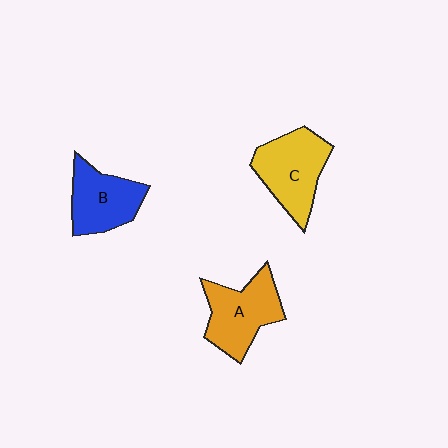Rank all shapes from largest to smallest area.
From largest to smallest: C (yellow), A (orange), B (blue).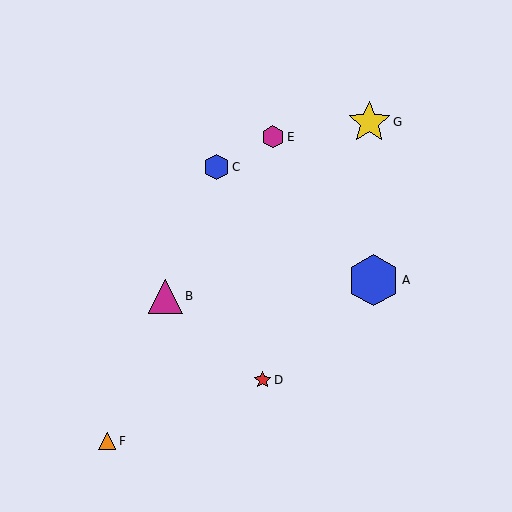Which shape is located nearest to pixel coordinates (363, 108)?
The yellow star (labeled G) at (369, 122) is nearest to that location.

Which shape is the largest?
The blue hexagon (labeled A) is the largest.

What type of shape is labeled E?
Shape E is a magenta hexagon.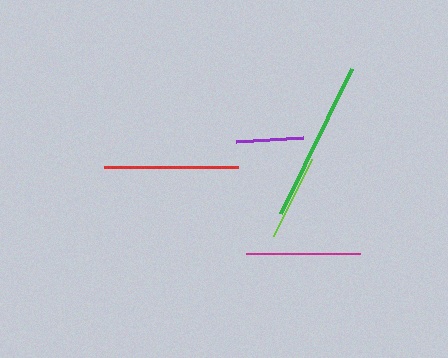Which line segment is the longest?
The green line is the longest at approximately 162 pixels.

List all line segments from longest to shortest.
From longest to shortest: green, red, magenta, lime, purple.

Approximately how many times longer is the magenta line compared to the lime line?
The magenta line is approximately 1.3 times the length of the lime line.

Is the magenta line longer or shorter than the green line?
The green line is longer than the magenta line.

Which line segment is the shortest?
The purple line is the shortest at approximately 66 pixels.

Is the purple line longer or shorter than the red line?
The red line is longer than the purple line.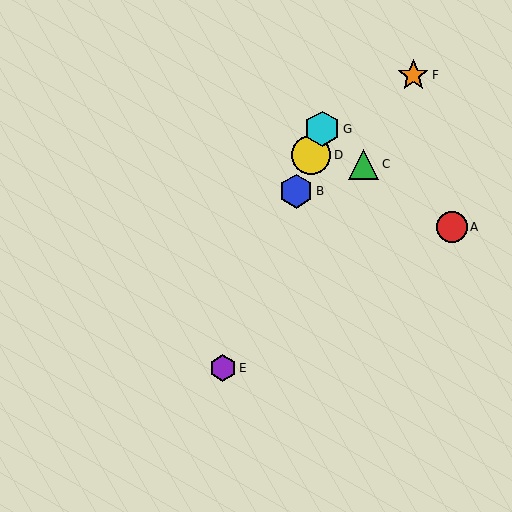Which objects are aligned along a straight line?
Objects B, D, E, G are aligned along a straight line.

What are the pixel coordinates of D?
Object D is at (311, 155).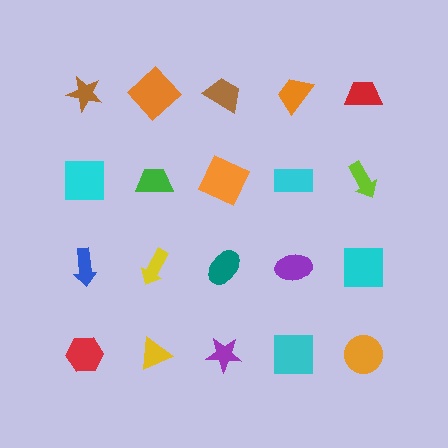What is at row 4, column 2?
A yellow triangle.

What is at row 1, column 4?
An orange trapezoid.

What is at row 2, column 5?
A lime arrow.